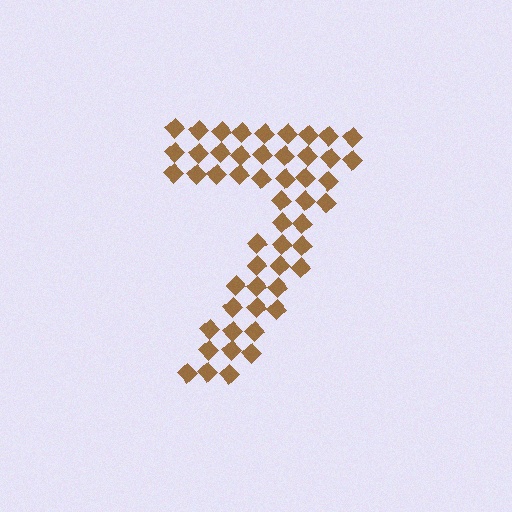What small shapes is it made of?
It is made of small diamonds.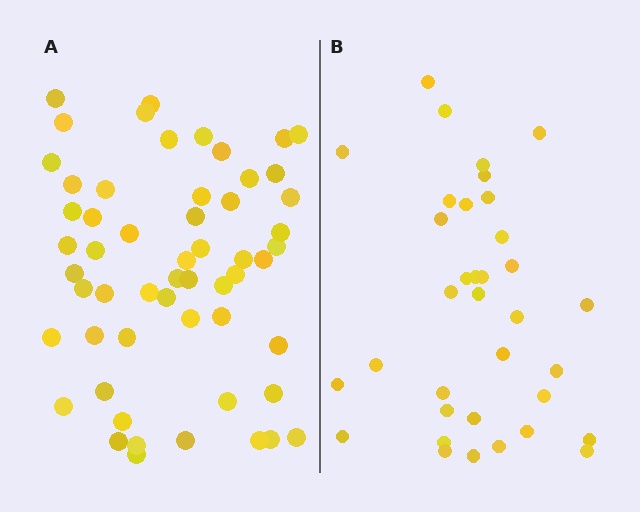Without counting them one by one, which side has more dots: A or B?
Region A (the left region) has more dots.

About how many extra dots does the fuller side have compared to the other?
Region A has approximately 20 more dots than region B.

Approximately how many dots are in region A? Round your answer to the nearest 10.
About 60 dots. (The exact count is 56, which rounds to 60.)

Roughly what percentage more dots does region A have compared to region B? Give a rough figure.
About 60% more.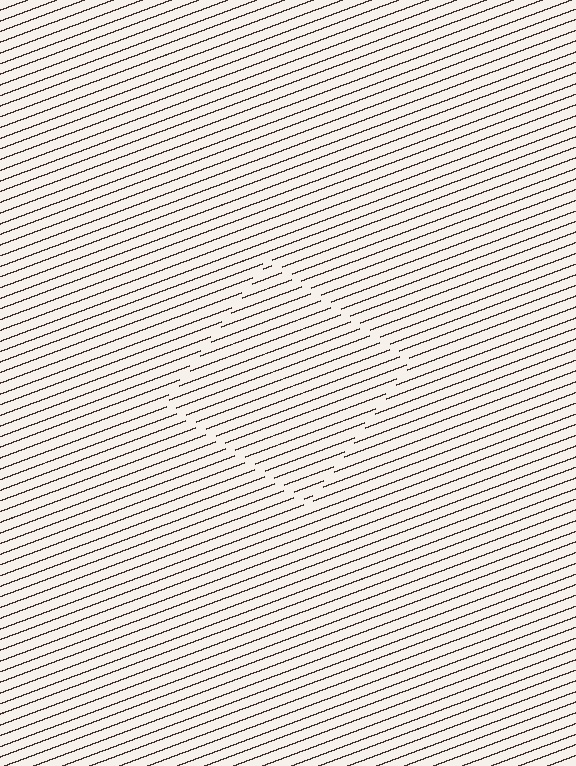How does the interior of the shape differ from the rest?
The interior of the shape contains the same grating, shifted by half a period — the contour is defined by the phase discontinuity where line-ends from the inner and outer gratings abut.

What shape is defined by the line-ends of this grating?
An illusory square. The interior of the shape contains the same grating, shifted by half a period — the contour is defined by the phase discontinuity where line-ends from the inner and outer gratings abut.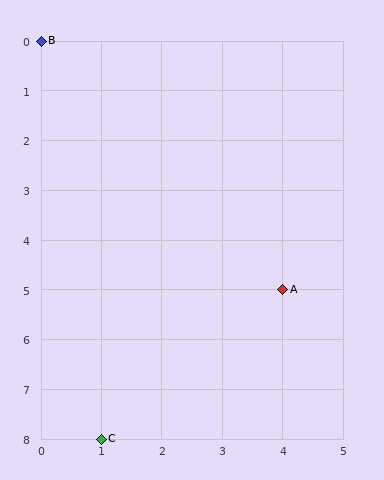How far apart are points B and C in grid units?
Points B and C are 1 column and 8 rows apart (about 8.1 grid units diagonally).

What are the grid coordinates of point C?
Point C is at grid coordinates (1, 8).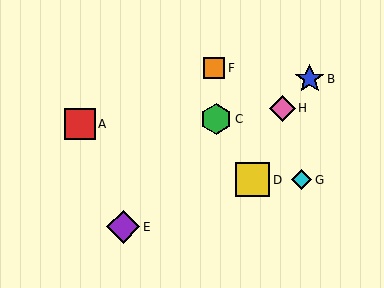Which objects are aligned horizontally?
Objects D, G are aligned horizontally.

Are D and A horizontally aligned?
No, D is at y≈180 and A is at y≈124.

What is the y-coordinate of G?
Object G is at y≈180.